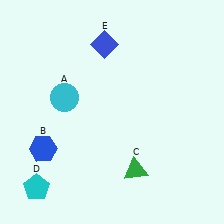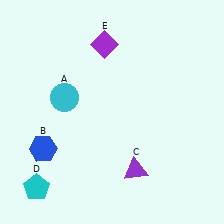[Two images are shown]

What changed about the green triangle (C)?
In Image 1, C is green. In Image 2, it changed to purple.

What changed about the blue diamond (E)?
In Image 1, E is blue. In Image 2, it changed to purple.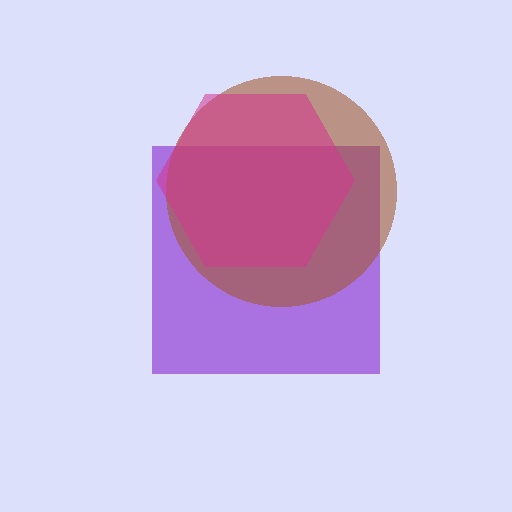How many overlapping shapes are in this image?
There are 3 overlapping shapes in the image.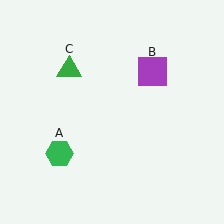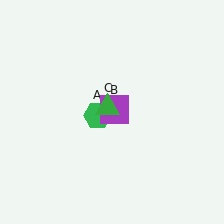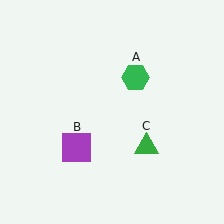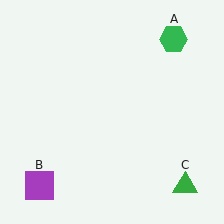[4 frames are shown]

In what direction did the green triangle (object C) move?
The green triangle (object C) moved down and to the right.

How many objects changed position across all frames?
3 objects changed position: green hexagon (object A), purple square (object B), green triangle (object C).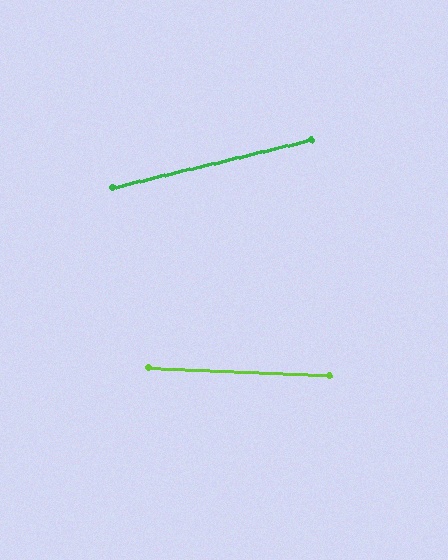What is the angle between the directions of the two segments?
Approximately 16 degrees.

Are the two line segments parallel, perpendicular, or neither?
Neither parallel nor perpendicular — they differ by about 16°.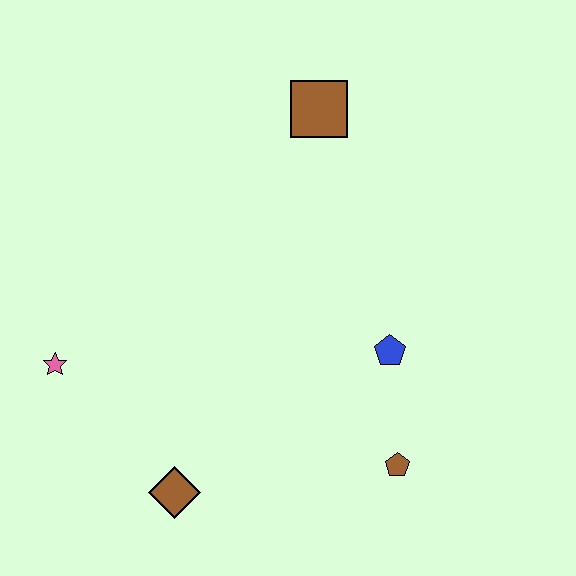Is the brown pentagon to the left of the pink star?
No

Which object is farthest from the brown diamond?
The brown square is farthest from the brown diamond.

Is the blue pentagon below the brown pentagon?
No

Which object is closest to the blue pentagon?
The brown pentagon is closest to the blue pentagon.